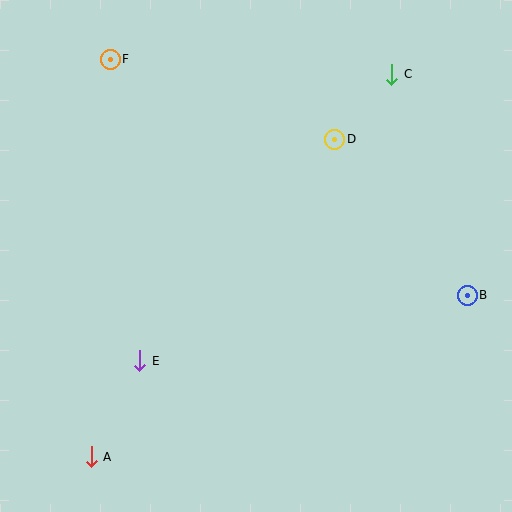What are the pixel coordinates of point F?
Point F is at (110, 59).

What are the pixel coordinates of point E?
Point E is at (140, 361).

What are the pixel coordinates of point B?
Point B is at (467, 295).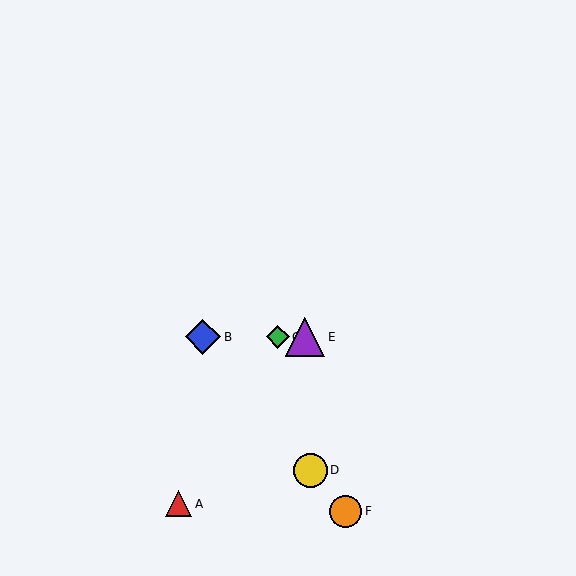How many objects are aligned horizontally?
3 objects (B, C, E) are aligned horizontally.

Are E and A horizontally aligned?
No, E is at y≈337 and A is at y≈504.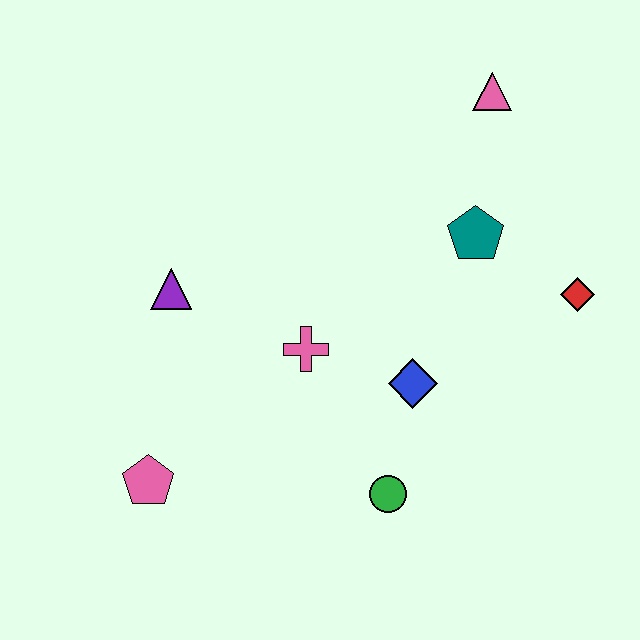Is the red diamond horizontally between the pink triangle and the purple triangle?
No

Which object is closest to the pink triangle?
The teal pentagon is closest to the pink triangle.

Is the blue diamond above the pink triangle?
No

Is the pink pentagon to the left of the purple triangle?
Yes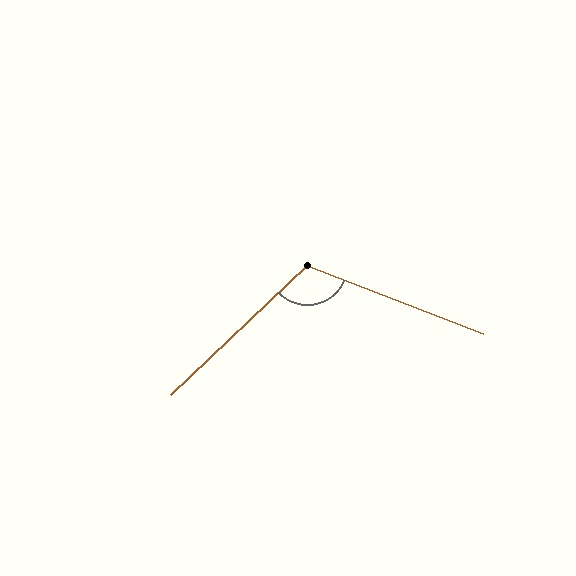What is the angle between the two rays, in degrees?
Approximately 116 degrees.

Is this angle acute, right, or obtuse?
It is obtuse.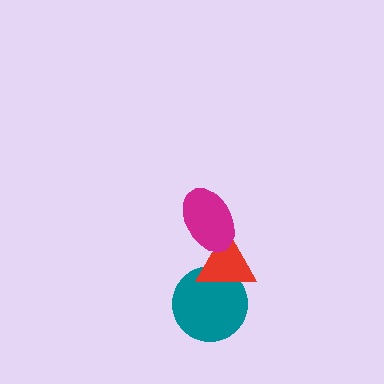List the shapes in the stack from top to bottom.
From top to bottom: the magenta ellipse, the red triangle, the teal circle.